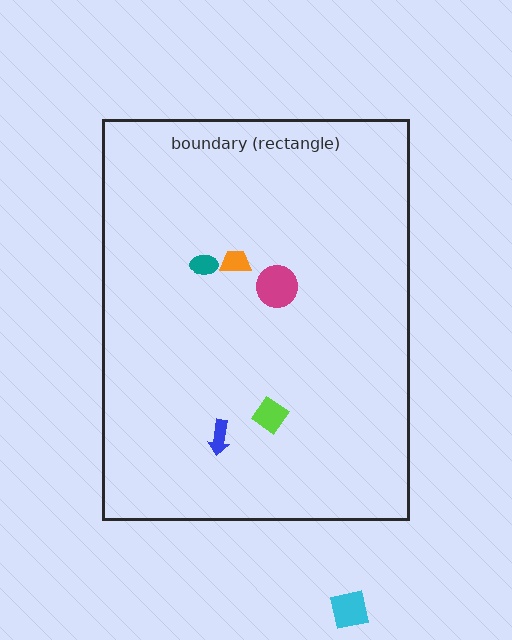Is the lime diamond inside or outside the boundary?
Inside.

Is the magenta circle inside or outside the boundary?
Inside.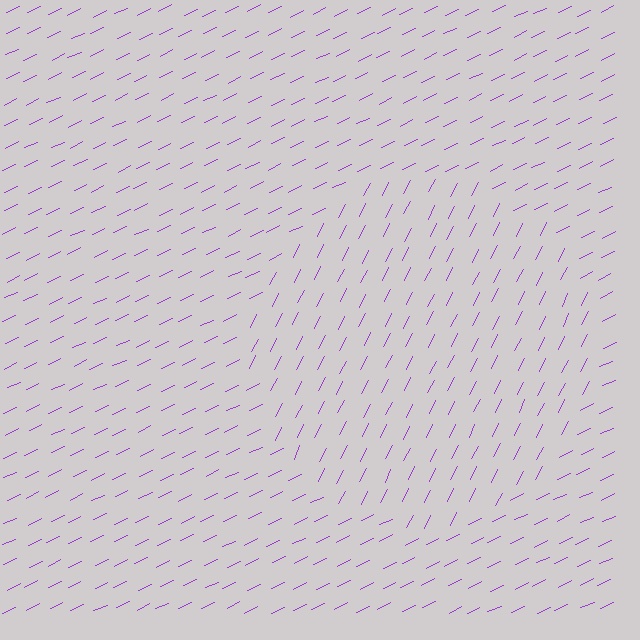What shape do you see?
I see a circle.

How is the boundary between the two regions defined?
The boundary is defined purely by a change in line orientation (approximately 38 degrees difference). All lines are the same color and thickness.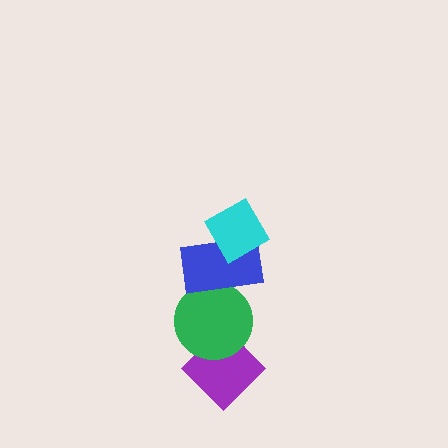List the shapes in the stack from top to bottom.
From top to bottom: the cyan diamond, the blue rectangle, the green circle, the purple diamond.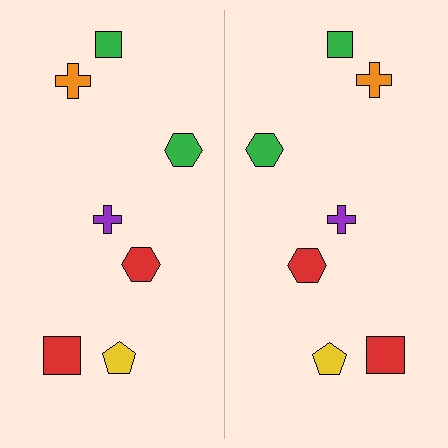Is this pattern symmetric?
Yes, this pattern has bilateral (reflection) symmetry.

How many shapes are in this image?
There are 14 shapes in this image.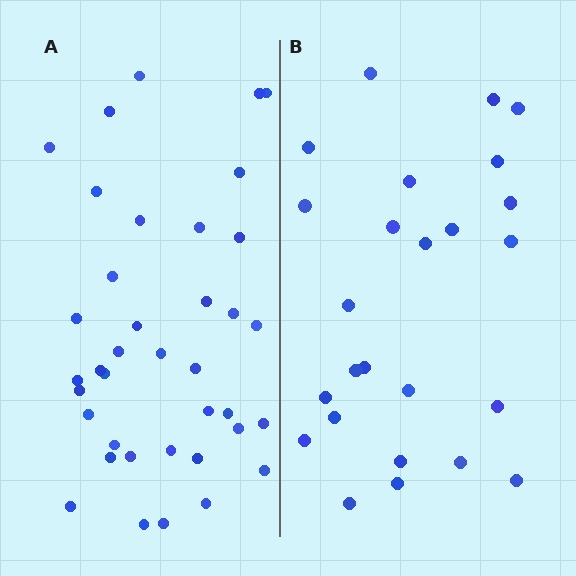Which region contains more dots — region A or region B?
Region A (the left region) has more dots.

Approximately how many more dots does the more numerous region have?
Region A has approximately 15 more dots than region B.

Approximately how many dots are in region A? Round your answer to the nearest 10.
About 40 dots. (The exact count is 38, which rounds to 40.)